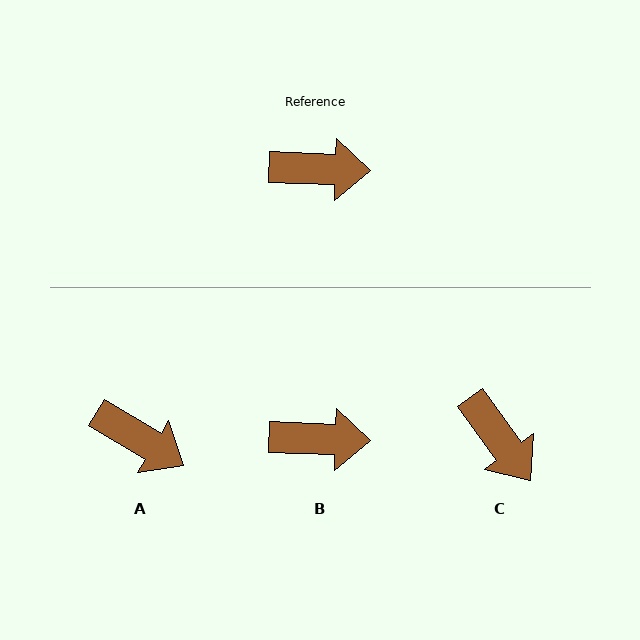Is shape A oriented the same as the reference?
No, it is off by about 29 degrees.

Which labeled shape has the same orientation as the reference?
B.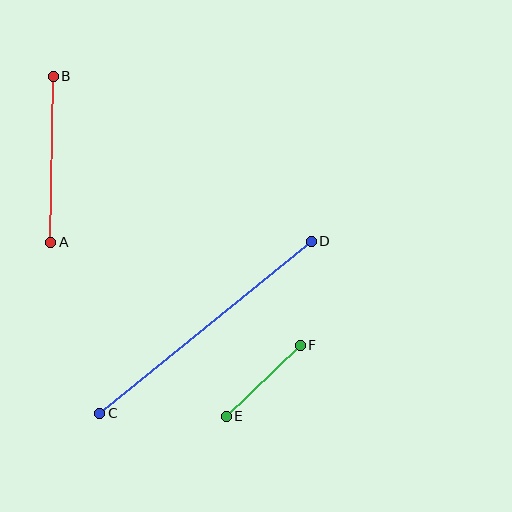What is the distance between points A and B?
The distance is approximately 166 pixels.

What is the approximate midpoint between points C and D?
The midpoint is at approximately (205, 327) pixels.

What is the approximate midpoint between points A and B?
The midpoint is at approximately (52, 159) pixels.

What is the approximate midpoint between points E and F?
The midpoint is at approximately (263, 381) pixels.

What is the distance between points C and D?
The distance is approximately 272 pixels.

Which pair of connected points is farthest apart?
Points C and D are farthest apart.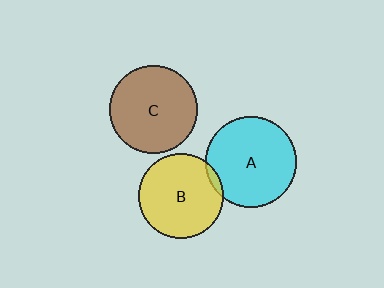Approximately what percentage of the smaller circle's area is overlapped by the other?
Approximately 5%.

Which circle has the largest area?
Circle A (cyan).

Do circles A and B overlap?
Yes.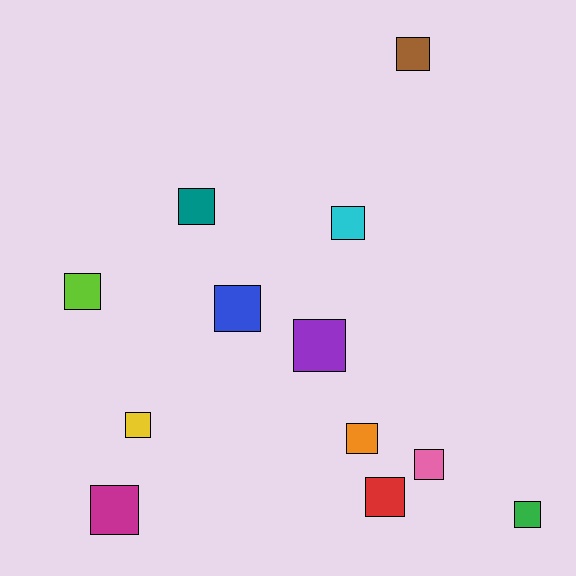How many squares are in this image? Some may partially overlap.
There are 12 squares.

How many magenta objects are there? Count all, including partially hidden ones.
There is 1 magenta object.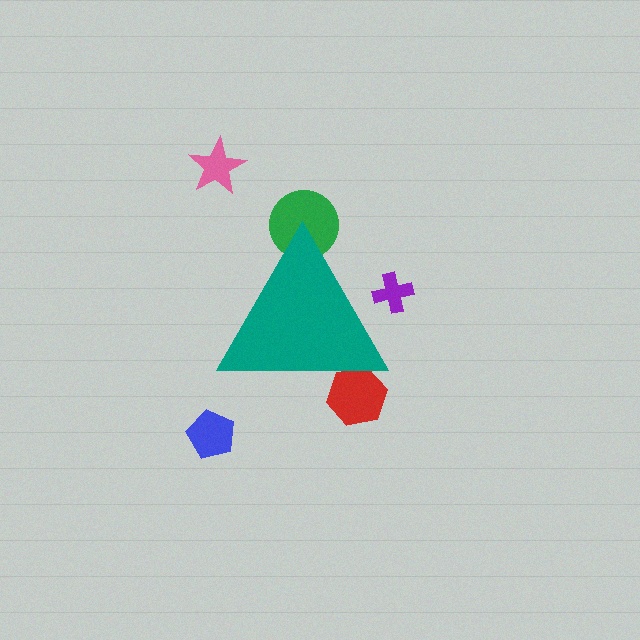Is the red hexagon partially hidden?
Yes, the red hexagon is partially hidden behind the teal triangle.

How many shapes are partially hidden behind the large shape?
3 shapes are partially hidden.